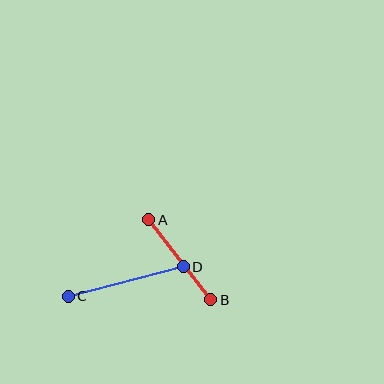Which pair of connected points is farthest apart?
Points C and D are farthest apart.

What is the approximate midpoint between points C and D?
The midpoint is at approximately (126, 282) pixels.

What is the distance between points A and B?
The distance is approximately 101 pixels.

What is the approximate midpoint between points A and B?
The midpoint is at approximately (180, 260) pixels.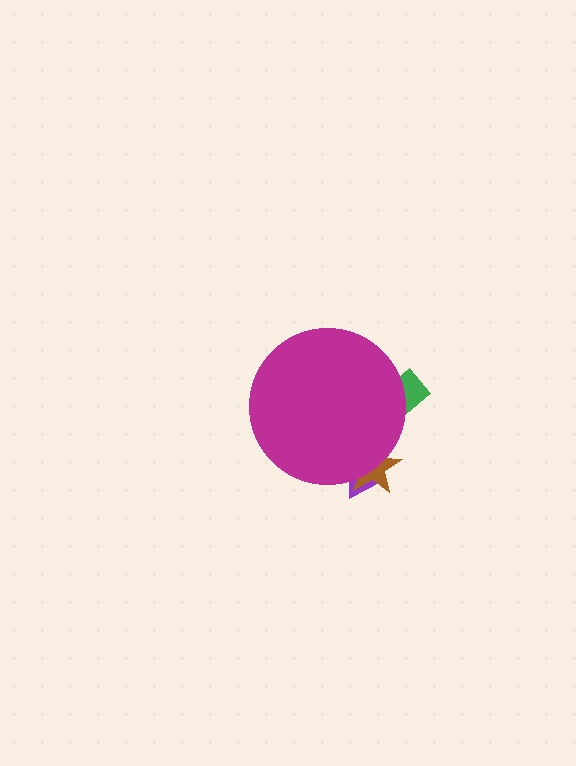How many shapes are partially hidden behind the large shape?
3 shapes are partially hidden.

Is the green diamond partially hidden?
Yes, the green diamond is partially hidden behind the magenta circle.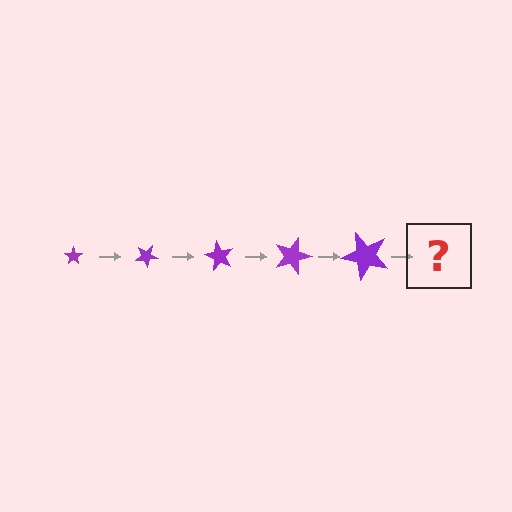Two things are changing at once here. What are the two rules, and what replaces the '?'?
The two rules are that the star grows larger each step and it rotates 30 degrees each step. The '?' should be a star, larger than the previous one and rotated 150 degrees from the start.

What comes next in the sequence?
The next element should be a star, larger than the previous one and rotated 150 degrees from the start.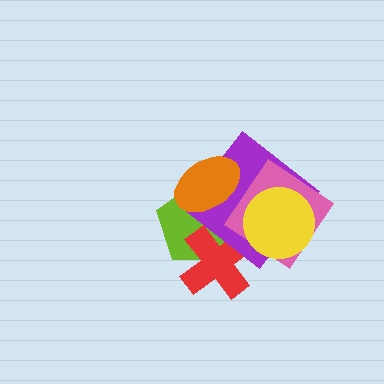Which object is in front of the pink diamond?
The yellow circle is in front of the pink diamond.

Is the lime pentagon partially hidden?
Yes, it is partially covered by another shape.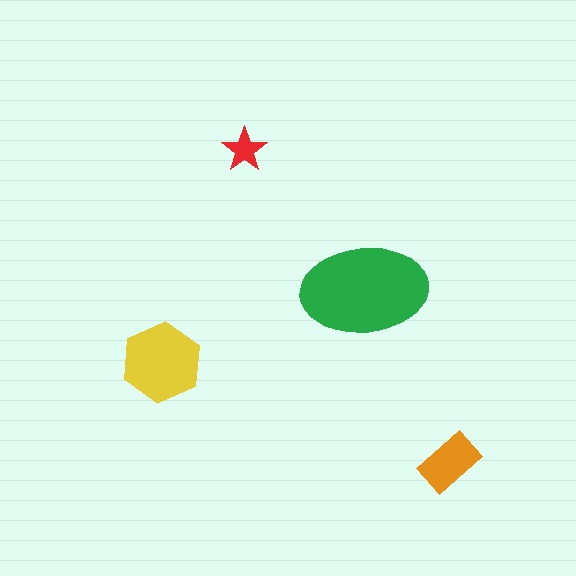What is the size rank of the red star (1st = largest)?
4th.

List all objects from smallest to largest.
The red star, the orange rectangle, the yellow hexagon, the green ellipse.